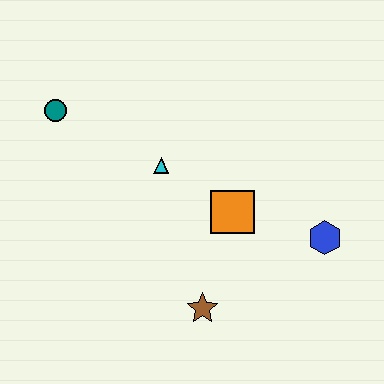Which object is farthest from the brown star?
The teal circle is farthest from the brown star.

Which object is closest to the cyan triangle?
The orange square is closest to the cyan triangle.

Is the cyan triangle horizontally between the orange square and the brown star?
No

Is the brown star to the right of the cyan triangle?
Yes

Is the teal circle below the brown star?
No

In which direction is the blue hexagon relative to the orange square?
The blue hexagon is to the right of the orange square.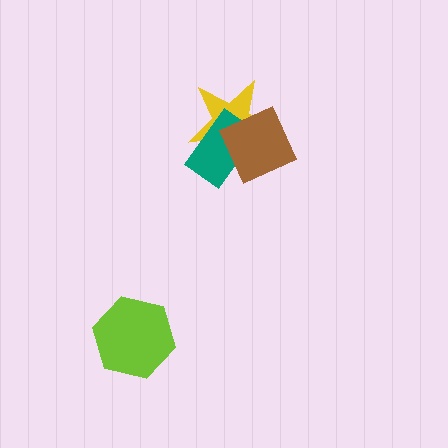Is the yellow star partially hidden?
Yes, it is partially covered by another shape.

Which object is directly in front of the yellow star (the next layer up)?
The teal rectangle is directly in front of the yellow star.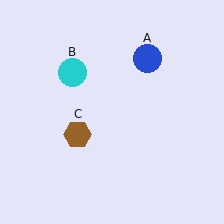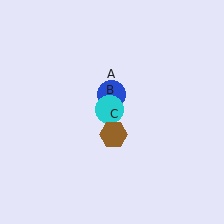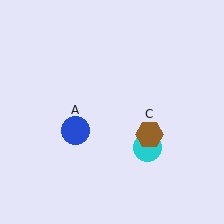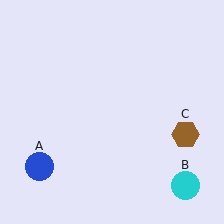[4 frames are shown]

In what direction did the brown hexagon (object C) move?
The brown hexagon (object C) moved right.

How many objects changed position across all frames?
3 objects changed position: blue circle (object A), cyan circle (object B), brown hexagon (object C).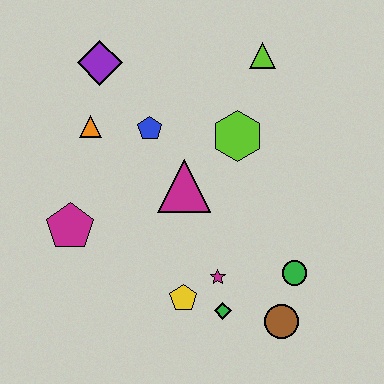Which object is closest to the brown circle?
The green circle is closest to the brown circle.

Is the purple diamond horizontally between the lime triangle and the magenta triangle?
No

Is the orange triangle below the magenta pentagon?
No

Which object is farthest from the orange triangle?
The brown circle is farthest from the orange triangle.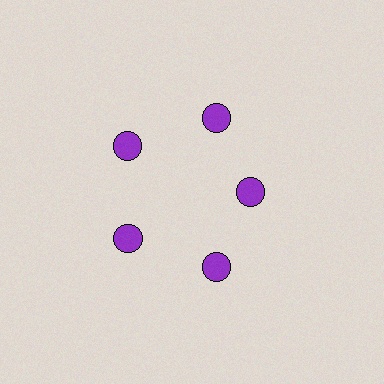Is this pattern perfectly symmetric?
No. The 5 purple circles are arranged in a ring, but one element near the 3 o'clock position is pulled inward toward the center, breaking the 5-fold rotational symmetry.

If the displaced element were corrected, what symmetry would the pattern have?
It would have 5-fold rotational symmetry — the pattern would map onto itself every 72 degrees.